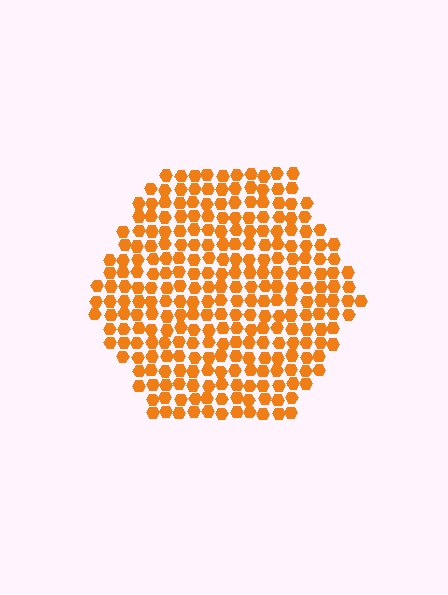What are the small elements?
The small elements are hexagons.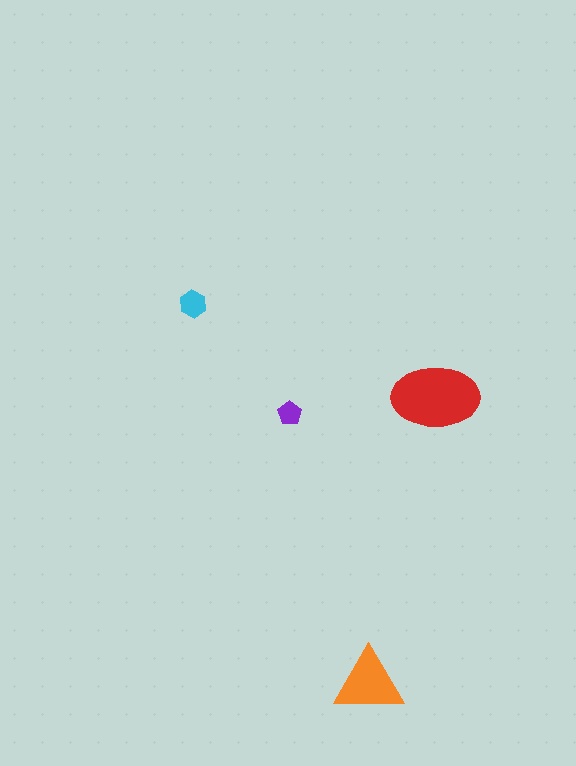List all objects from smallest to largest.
The purple pentagon, the cyan hexagon, the orange triangle, the red ellipse.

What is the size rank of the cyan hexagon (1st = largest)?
3rd.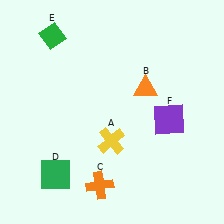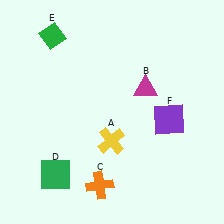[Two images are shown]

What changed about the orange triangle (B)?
In Image 1, B is orange. In Image 2, it changed to magenta.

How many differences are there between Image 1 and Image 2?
There is 1 difference between the two images.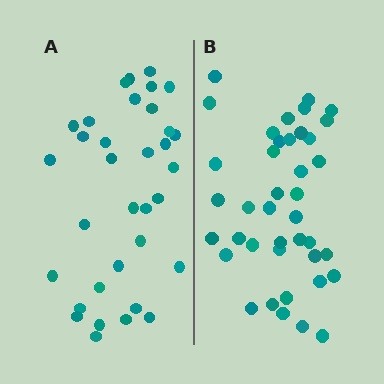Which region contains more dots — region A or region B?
Region B (the right region) has more dots.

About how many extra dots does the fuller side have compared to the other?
Region B has about 6 more dots than region A.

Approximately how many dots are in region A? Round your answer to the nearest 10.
About 30 dots. (The exact count is 34, which rounds to 30.)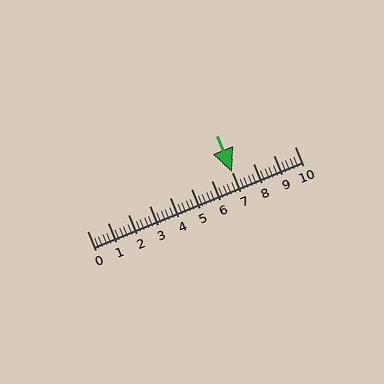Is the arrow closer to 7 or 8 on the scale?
The arrow is closer to 7.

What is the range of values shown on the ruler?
The ruler shows values from 0 to 10.